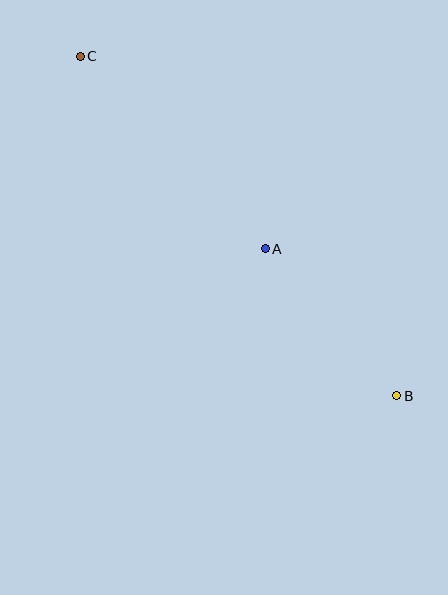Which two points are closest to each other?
Points A and B are closest to each other.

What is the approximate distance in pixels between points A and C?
The distance between A and C is approximately 267 pixels.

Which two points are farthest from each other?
Points B and C are farthest from each other.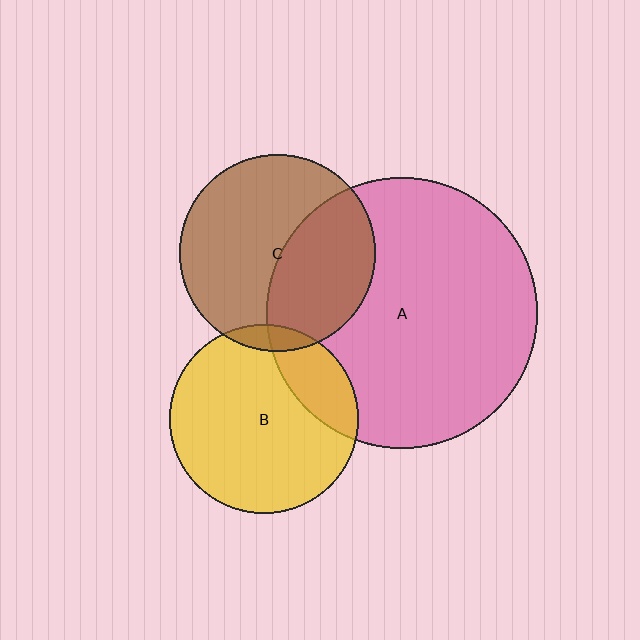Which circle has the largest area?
Circle A (pink).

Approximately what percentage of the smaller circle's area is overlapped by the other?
Approximately 20%.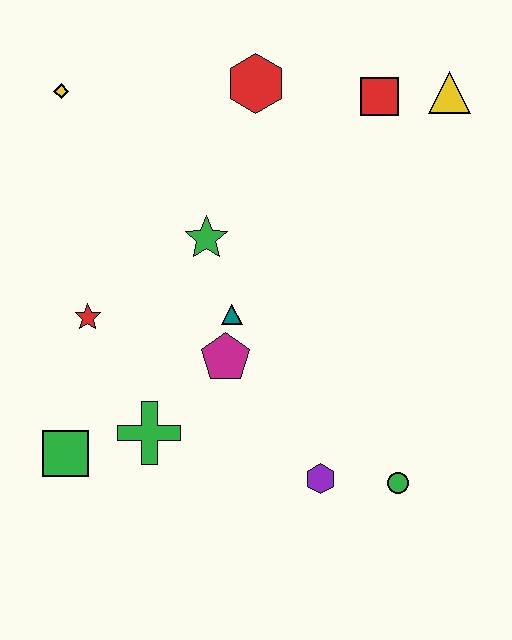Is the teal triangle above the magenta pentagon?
Yes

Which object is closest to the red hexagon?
The red square is closest to the red hexagon.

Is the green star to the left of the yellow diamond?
No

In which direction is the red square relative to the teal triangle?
The red square is above the teal triangle.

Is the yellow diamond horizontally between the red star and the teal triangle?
No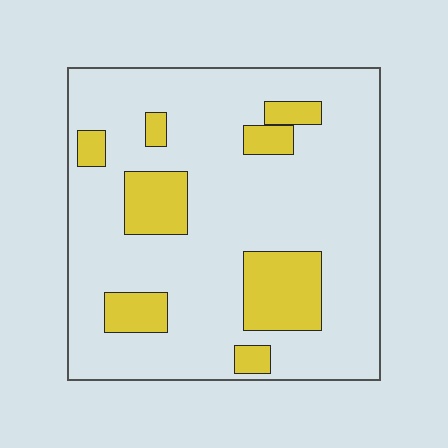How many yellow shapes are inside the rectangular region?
8.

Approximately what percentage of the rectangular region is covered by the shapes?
Approximately 20%.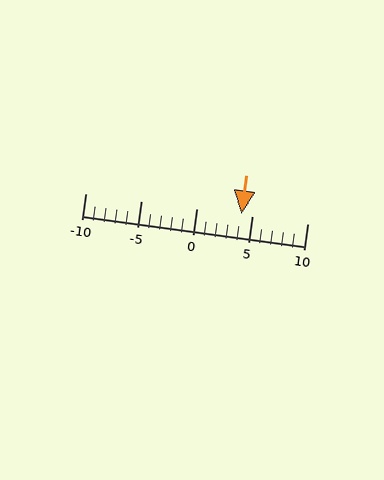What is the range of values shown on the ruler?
The ruler shows values from -10 to 10.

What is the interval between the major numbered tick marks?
The major tick marks are spaced 5 units apart.